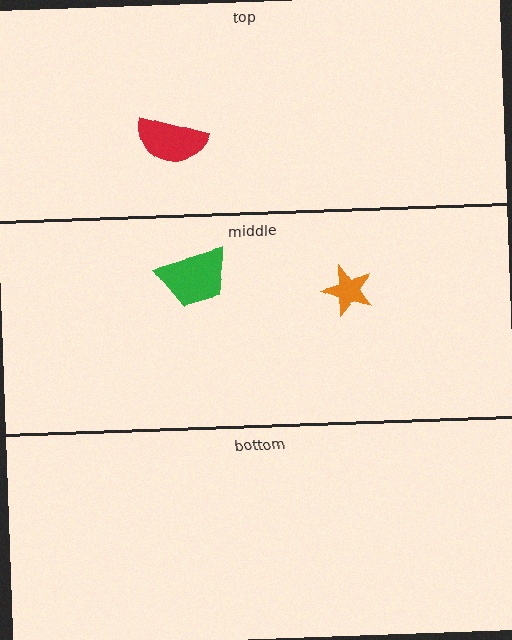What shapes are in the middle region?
The orange star, the green trapezoid.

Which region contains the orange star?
The middle region.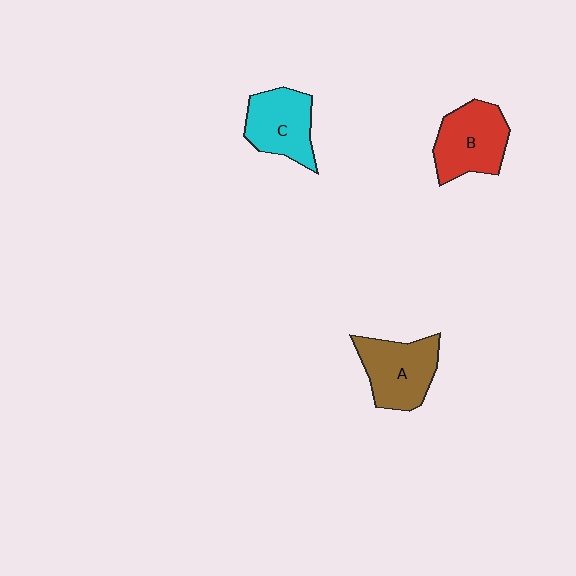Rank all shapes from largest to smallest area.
From largest to smallest: B (red), A (brown), C (cyan).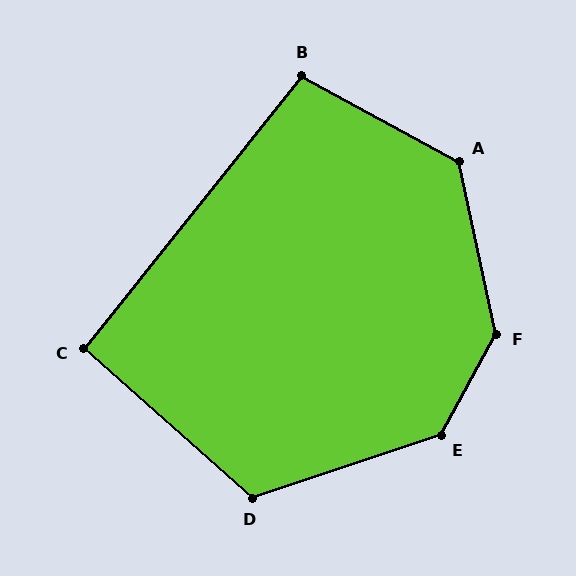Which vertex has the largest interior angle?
F, at approximately 140 degrees.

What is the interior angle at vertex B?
Approximately 100 degrees (obtuse).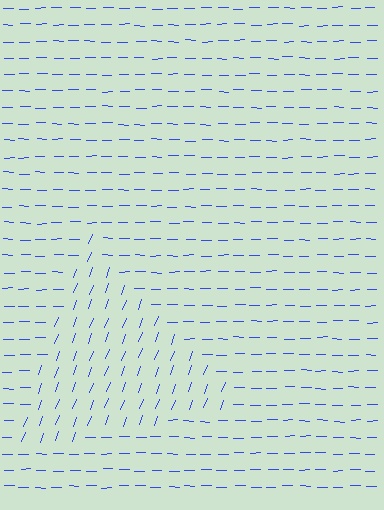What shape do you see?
I see a triangle.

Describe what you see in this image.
The image is filled with small blue line segments. A triangle region in the image has lines oriented differently from the surrounding lines, creating a visible texture boundary.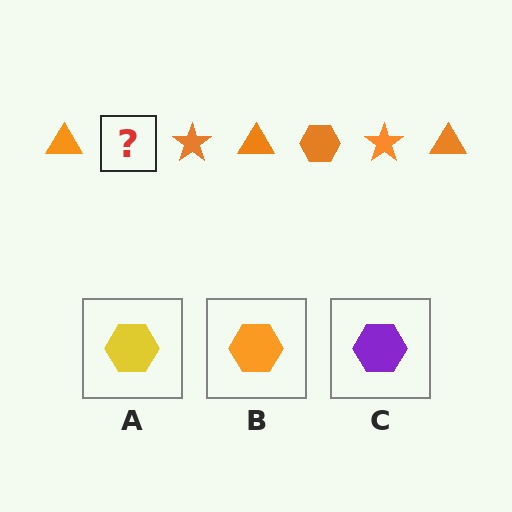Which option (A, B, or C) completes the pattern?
B.